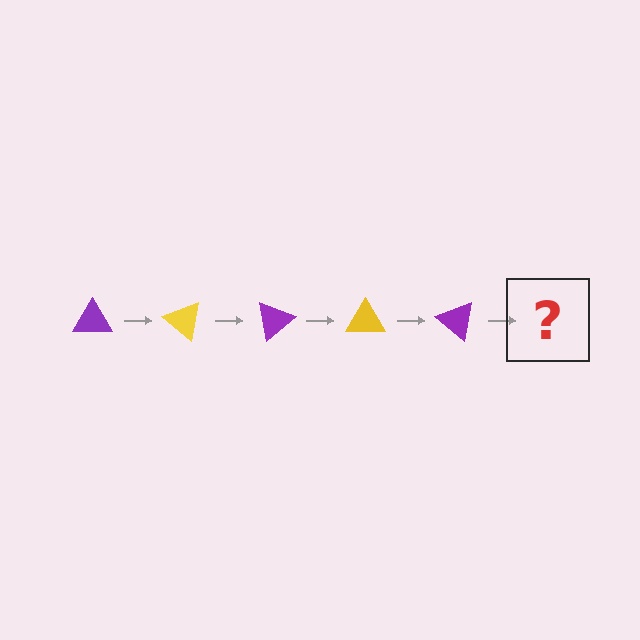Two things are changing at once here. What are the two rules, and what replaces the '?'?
The two rules are that it rotates 40 degrees each step and the color cycles through purple and yellow. The '?' should be a yellow triangle, rotated 200 degrees from the start.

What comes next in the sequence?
The next element should be a yellow triangle, rotated 200 degrees from the start.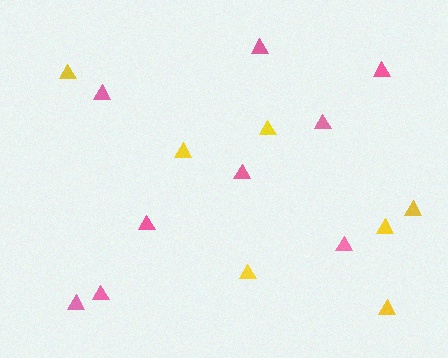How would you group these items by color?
There are 2 groups: one group of yellow triangles (7) and one group of pink triangles (9).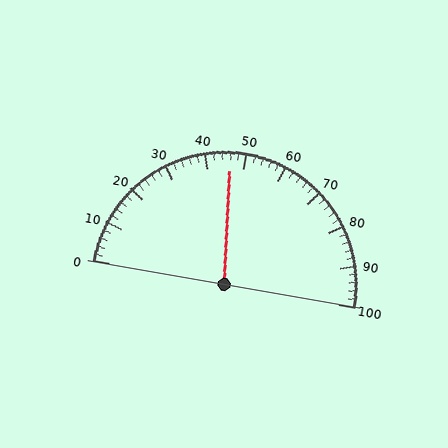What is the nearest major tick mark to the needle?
The nearest major tick mark is 50.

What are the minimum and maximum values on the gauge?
The gauge ranges from 0 to 100.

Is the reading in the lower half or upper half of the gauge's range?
The reading is in the lower half of the range (0 to 100).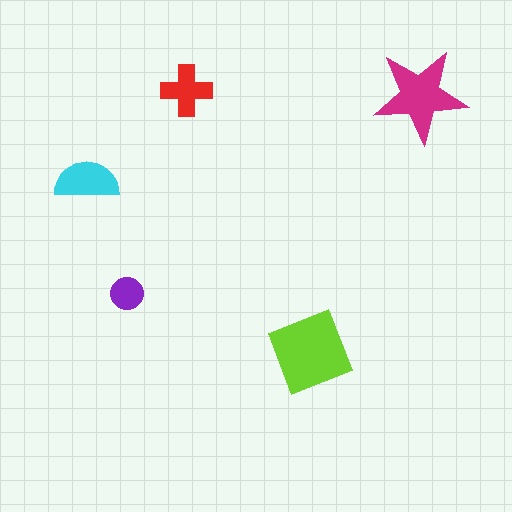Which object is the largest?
The lime diamond.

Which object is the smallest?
The purple circle.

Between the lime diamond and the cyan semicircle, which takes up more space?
The lime diamond.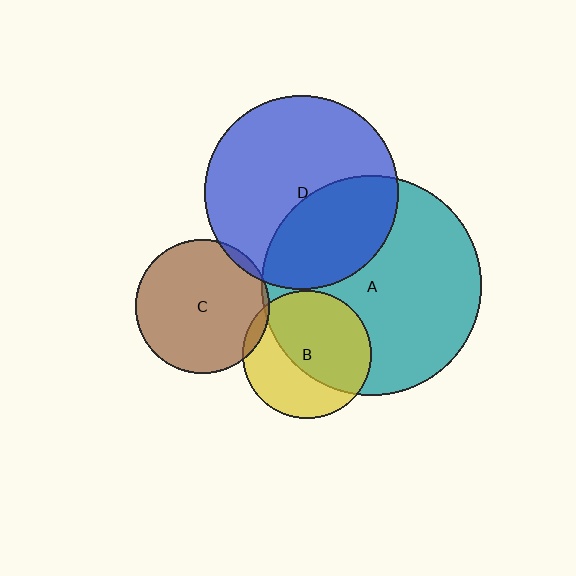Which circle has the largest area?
Circle A (teal).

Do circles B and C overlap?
Yes.